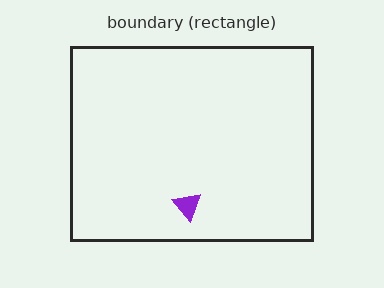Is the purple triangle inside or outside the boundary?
Inside.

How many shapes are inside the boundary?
1 inside, 0 outside.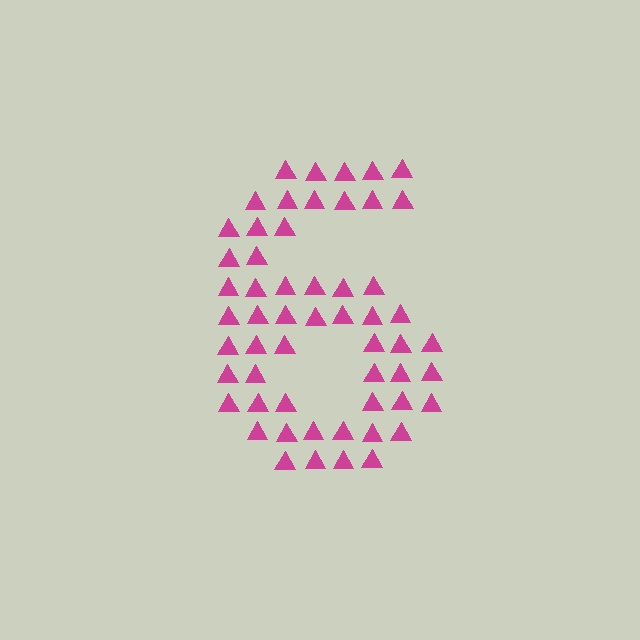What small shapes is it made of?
It is made of small triangles.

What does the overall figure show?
The overall figure shows the digit 6.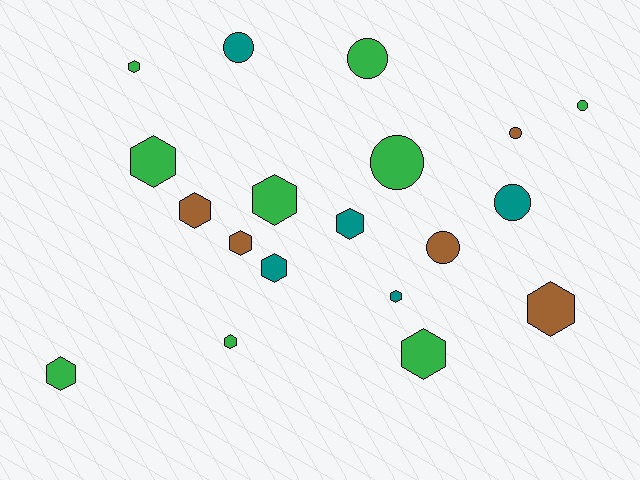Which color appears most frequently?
Green, with 9 objects.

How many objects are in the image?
There are 19 objects.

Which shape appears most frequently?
Hexagon, with 12 objects.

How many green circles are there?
There are 3 green circles.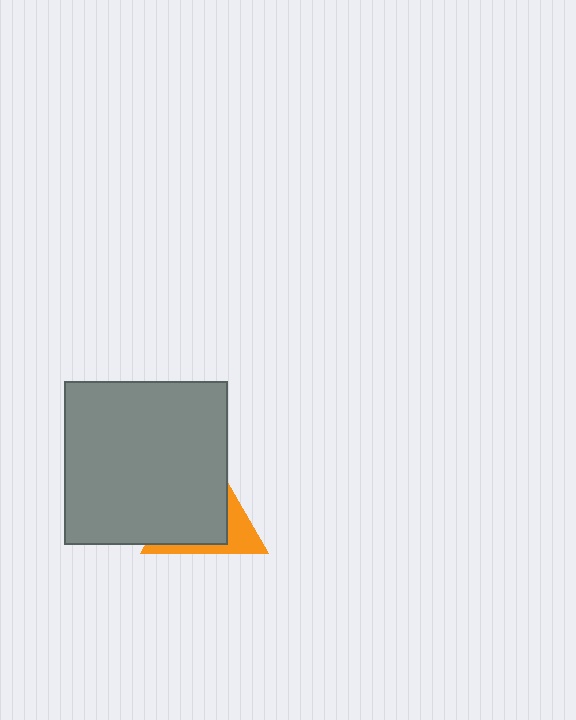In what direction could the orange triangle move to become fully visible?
The orange triangle could move toward the lower-right. That would shift it out from behind the gray square entirely.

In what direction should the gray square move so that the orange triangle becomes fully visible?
The gray square should move toward the upper-left. That is the shortest direction to clear the overlap and leave the orange triangle fully visible.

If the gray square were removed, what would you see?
You would see the complete orange triangle.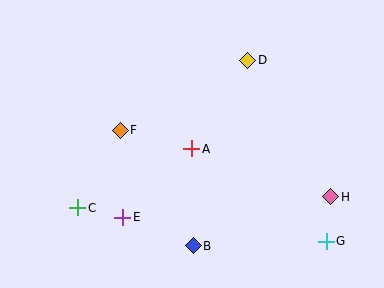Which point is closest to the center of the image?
Point A at (192, 149) is closest to the center.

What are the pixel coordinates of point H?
Point H is at (331, 197).